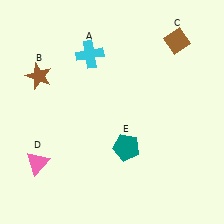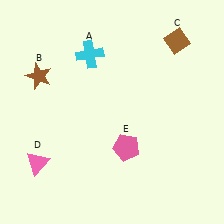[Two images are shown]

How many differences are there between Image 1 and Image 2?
There is 1 difference between the two images.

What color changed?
The pentagon (E) changed from teal in Image 1 to pink in Image 2.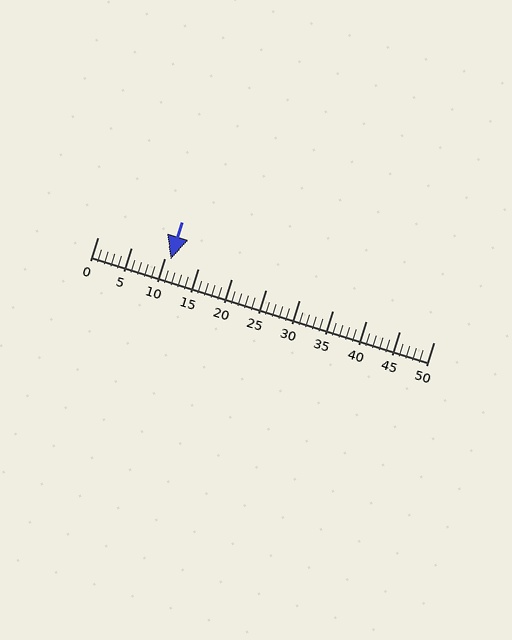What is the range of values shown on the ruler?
The ruler shows values from 0 to 50.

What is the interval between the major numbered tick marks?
The major tick marks are spaced 5 units apart.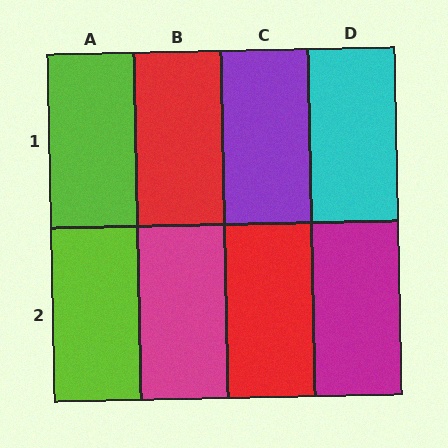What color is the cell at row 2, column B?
Magenta.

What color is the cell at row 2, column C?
Red.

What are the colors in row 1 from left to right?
Lime, red, purple, cyan.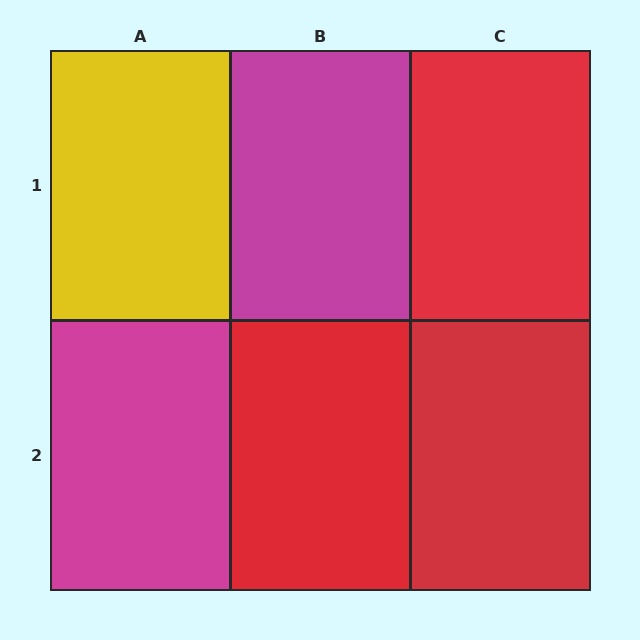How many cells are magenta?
2 cells are magenta.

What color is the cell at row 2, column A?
Magenta.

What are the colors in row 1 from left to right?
Yellow, magenta, red.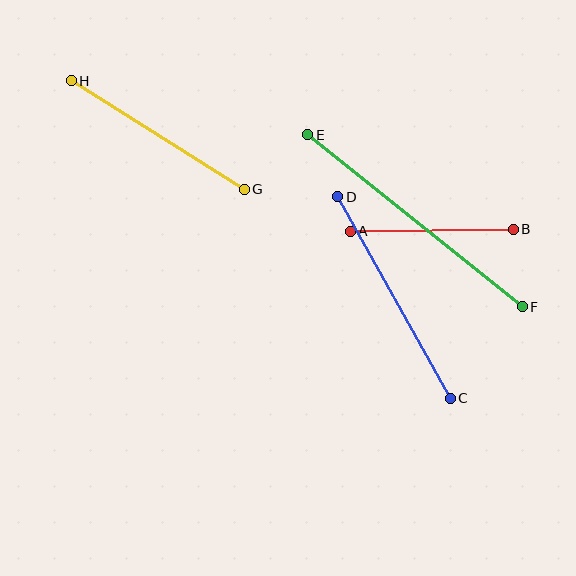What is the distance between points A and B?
The distance is approximately 163 pixels.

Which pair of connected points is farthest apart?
Points E and F are farthest apart.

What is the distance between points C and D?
The distance is approximately 231 pixels.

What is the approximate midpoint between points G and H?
The midpoint is at approximately (158, 135) pixels.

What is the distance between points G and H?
The distance is approximately 204 pixels.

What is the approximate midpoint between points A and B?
The midpoint is at approximately (432, 230) pixels.